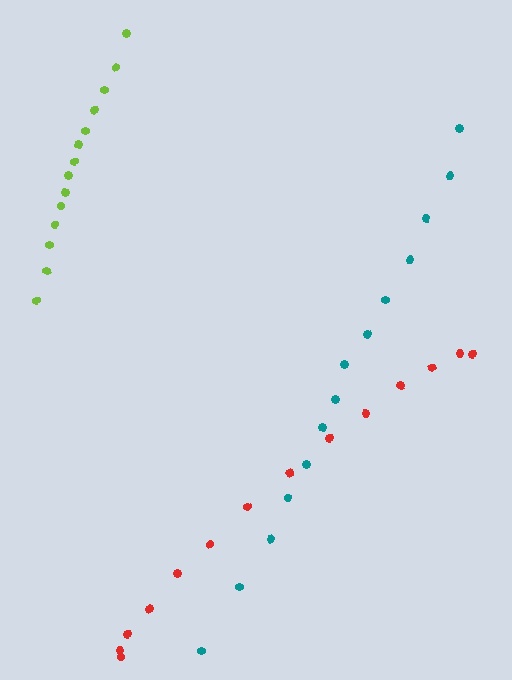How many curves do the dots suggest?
There are 3 distinct paths.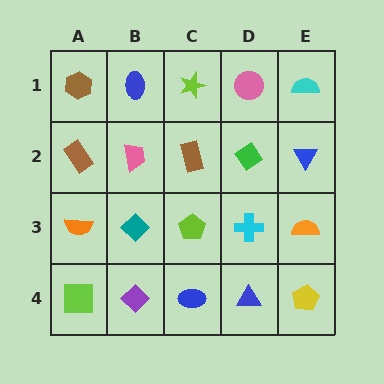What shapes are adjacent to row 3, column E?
A blue triangle (row 2, column E), a yellow pentagon (row 4, column E), a cyan cross (row 3, column D).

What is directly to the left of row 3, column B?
An orange semicircle.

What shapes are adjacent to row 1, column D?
A green diamond (row 2, column D), a lime star (row 1, column C), a cyan semicircle (row 1, column E).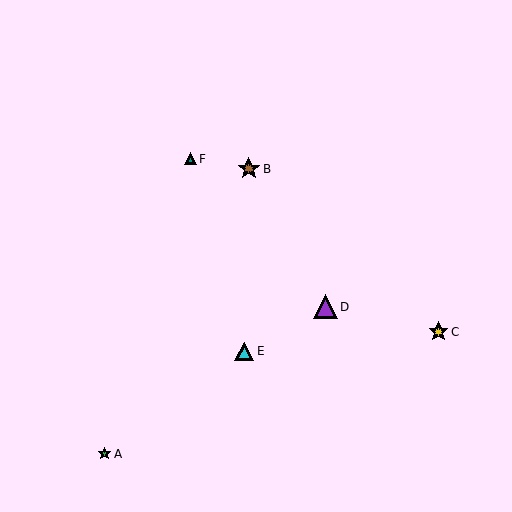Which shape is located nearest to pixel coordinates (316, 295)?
The purple triangle (labeled D) at (325, 307) is nearest to that location.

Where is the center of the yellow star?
The center of the yellow star is at (438, 332).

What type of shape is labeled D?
Shape D is a purple triangle.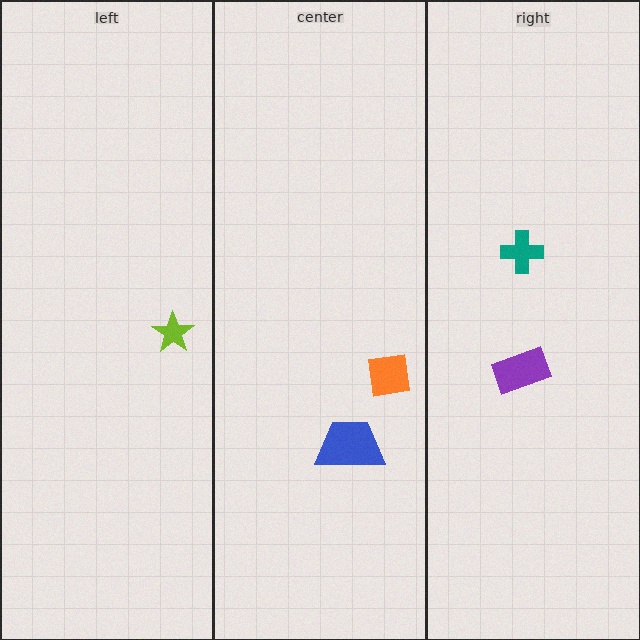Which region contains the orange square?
The center region.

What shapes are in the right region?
The teal cross, the purple rectangle.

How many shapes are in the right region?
2.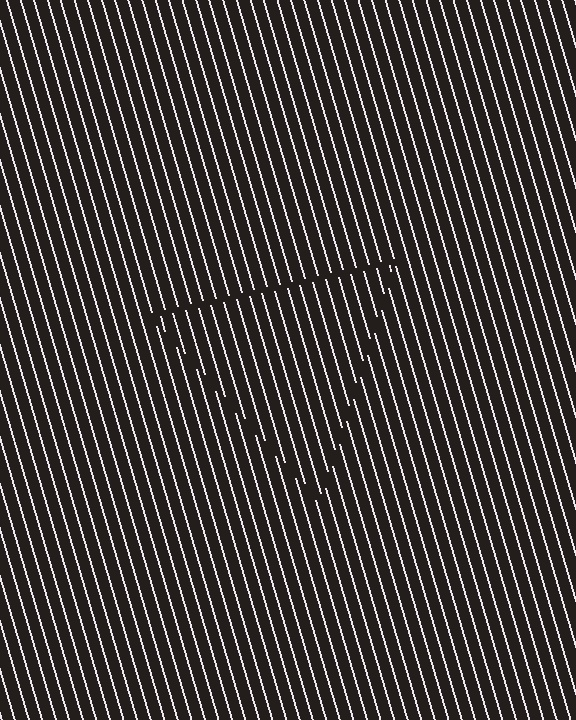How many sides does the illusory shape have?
3 sides — the line-ends trace a triangle.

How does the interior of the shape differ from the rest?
The interior of the shape contains the same grating, shifted by half a period — the contour is defined by the phase discontinuity where line-ends from the inner and outer gratings abut.